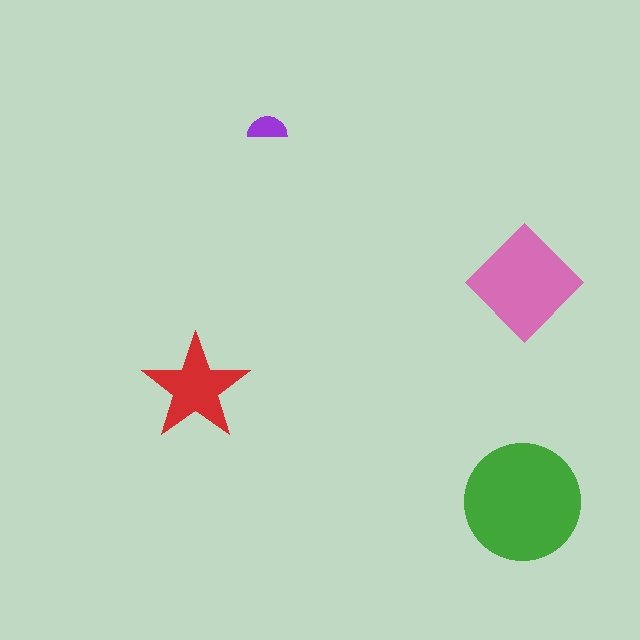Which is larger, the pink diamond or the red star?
The pink diamond.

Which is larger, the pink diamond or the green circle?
The green circle.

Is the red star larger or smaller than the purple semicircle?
Larger.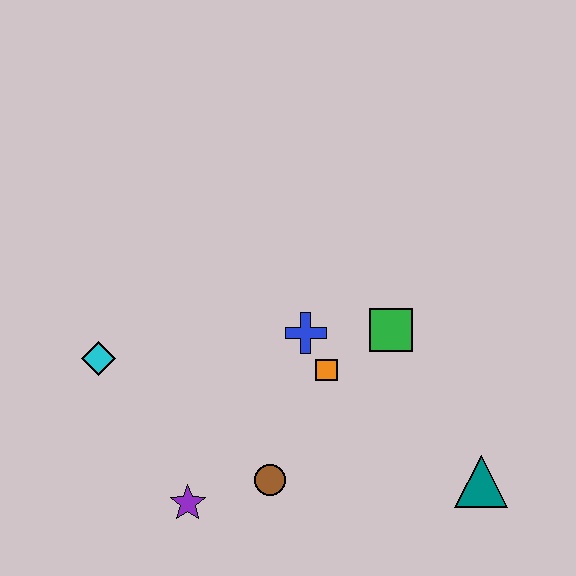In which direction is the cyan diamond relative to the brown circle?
The cyan diamond is to the left of the brown circle.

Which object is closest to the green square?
The orange square is closest to the green square.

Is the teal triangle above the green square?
No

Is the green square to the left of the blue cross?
No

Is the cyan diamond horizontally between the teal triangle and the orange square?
No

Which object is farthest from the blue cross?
The teal triangle is farthest from the blue cross.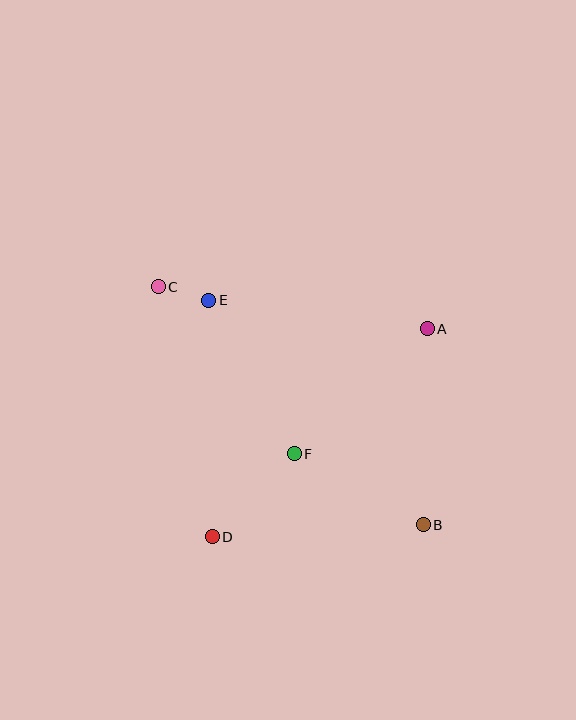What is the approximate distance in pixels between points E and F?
The distance between E and F is approximately 176 pixels.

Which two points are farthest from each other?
Points B and C are farthest from each other.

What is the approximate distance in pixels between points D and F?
The distance between D and F is approximately 117 pixels.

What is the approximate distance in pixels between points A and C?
The distance between A and C is approximately 272 pixels.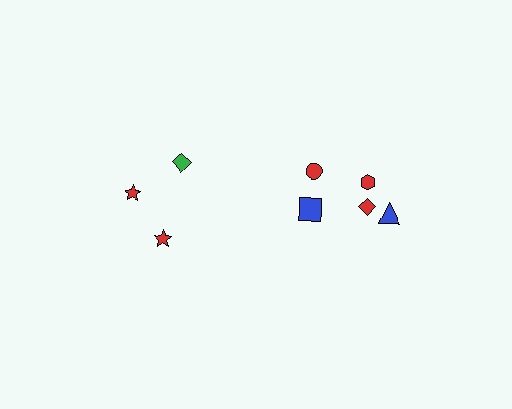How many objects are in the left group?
There are 3 objects.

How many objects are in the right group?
There are 5 objects.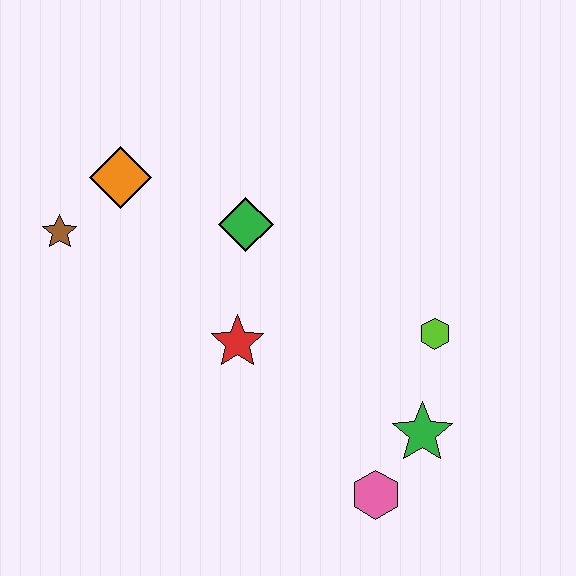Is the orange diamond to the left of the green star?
Yes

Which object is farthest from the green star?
The brown star is farthest from the green star.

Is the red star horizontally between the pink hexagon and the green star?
No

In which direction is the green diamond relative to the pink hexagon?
The green diamond is above the pink hexagon.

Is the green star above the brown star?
No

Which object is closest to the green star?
The pink hexagon is closest to the green star.